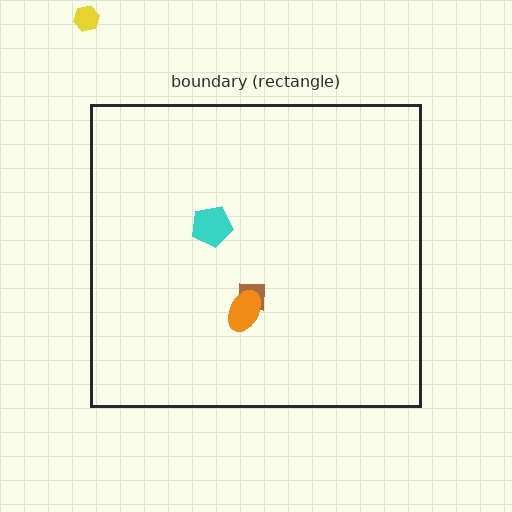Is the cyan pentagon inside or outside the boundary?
Inside.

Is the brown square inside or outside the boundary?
Inside.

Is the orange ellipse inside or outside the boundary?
Inside.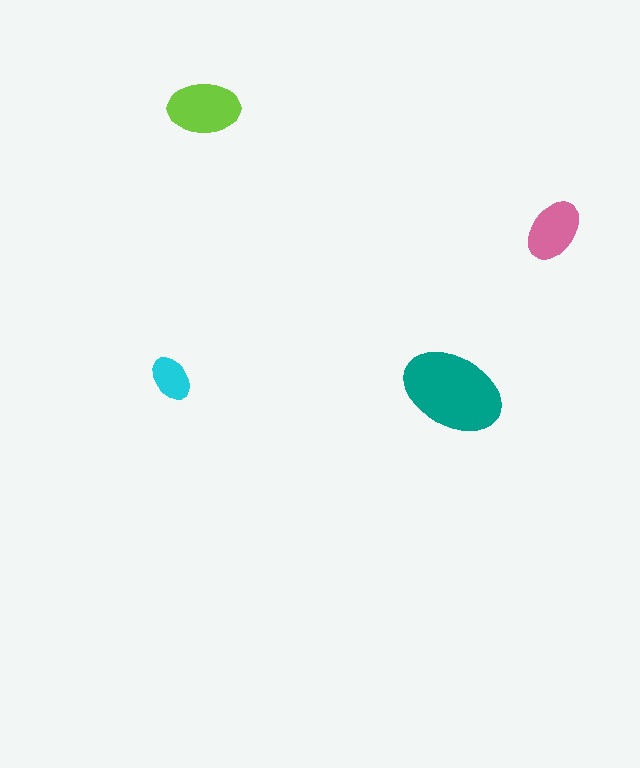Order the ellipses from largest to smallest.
the teal one, the lime one, the pink one, the cyan one.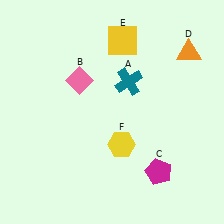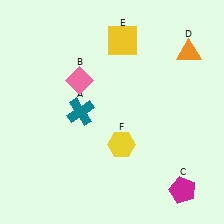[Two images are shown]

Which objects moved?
The objects that moved are: the teal cross (A), the magenta pentagon (C).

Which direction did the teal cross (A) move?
The teal cross (A) moved left.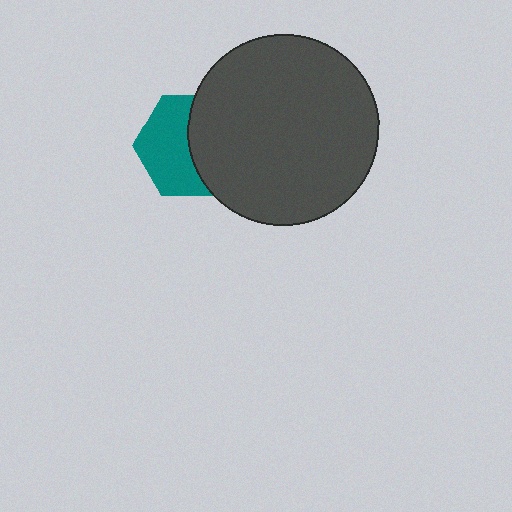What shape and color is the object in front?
The object in front is a dark gray circle.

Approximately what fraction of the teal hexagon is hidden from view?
Roughly 47% of the teal hexagon is hidden behind the dark gray circle.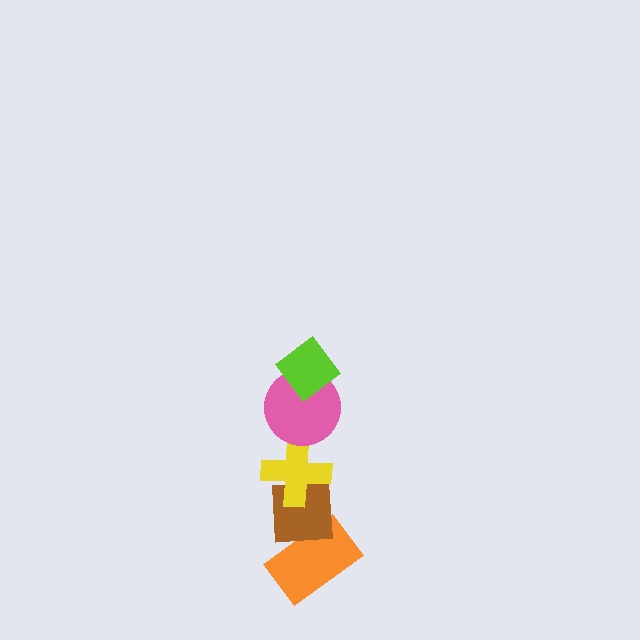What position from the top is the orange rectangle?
The orange rectangle is 5th from the top.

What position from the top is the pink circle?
The pink circle is 2nd from the top.